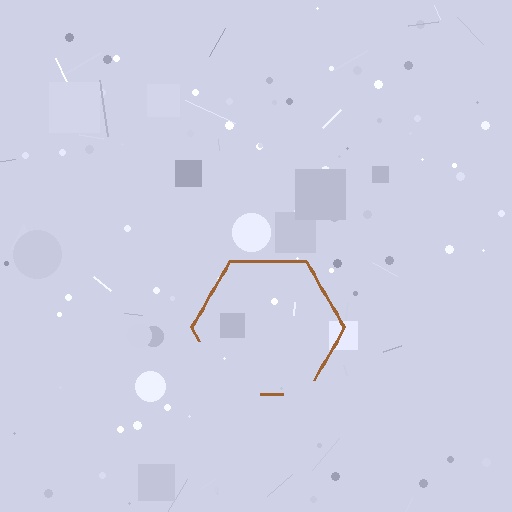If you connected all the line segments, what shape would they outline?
They would outline a hexagon.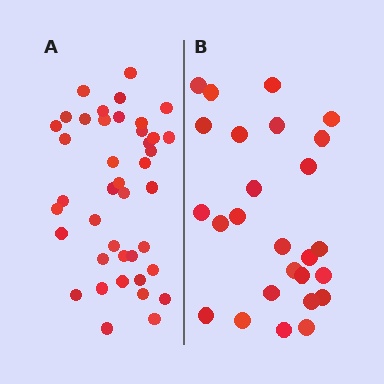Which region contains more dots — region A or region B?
Region A (the left region) has more dots.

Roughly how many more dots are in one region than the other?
Region A has approximately 15 more dots than region B.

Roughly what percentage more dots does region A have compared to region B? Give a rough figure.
About 60% more.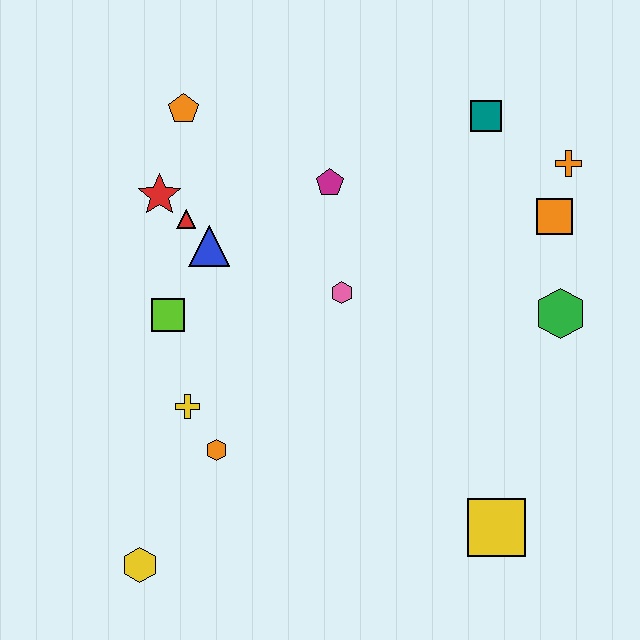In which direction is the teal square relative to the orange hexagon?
The teal square is above the orange hexagon.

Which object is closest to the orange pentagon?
The red star is closest to the orange pentagon.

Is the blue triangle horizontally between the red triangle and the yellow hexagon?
No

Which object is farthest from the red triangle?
The yellow square is farthest from the red triangle.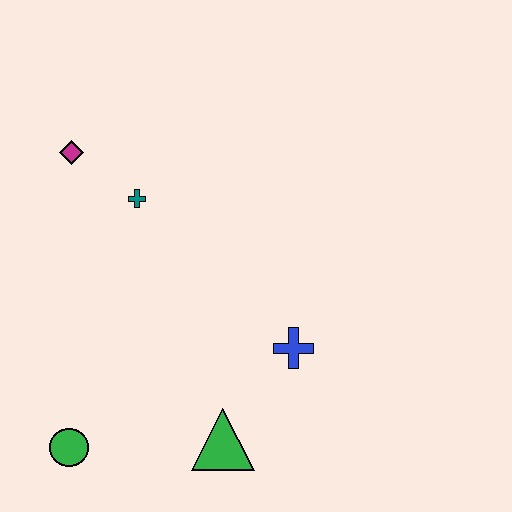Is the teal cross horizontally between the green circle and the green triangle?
Yes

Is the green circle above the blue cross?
No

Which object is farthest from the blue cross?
The magenta diamond is farthest from the blue cross.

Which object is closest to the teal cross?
The magenta diamond is closest to the teal cross.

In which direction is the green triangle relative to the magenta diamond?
The green triangle is below the magenta diamond.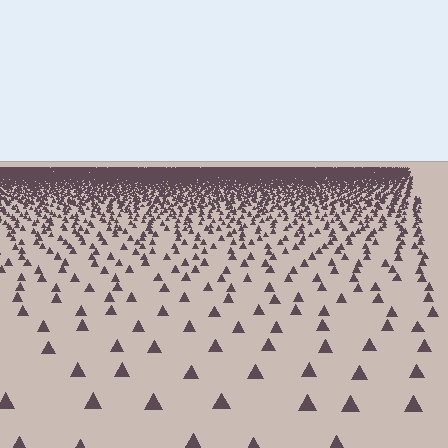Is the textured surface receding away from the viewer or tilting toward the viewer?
The surface is receding away from the viewer. Texture elements get smaller and denser toward the top.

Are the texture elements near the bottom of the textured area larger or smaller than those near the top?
Larger. Near the bottom, elements are closer to the viewer and appear at a bigger on-screen size.